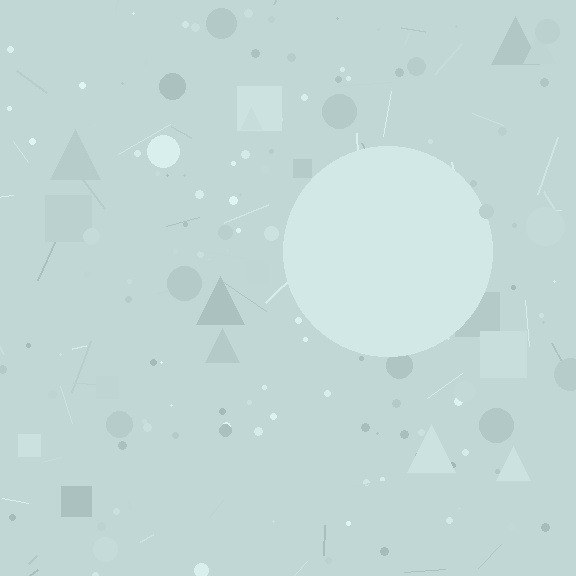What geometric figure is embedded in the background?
A circle is embedded in the background.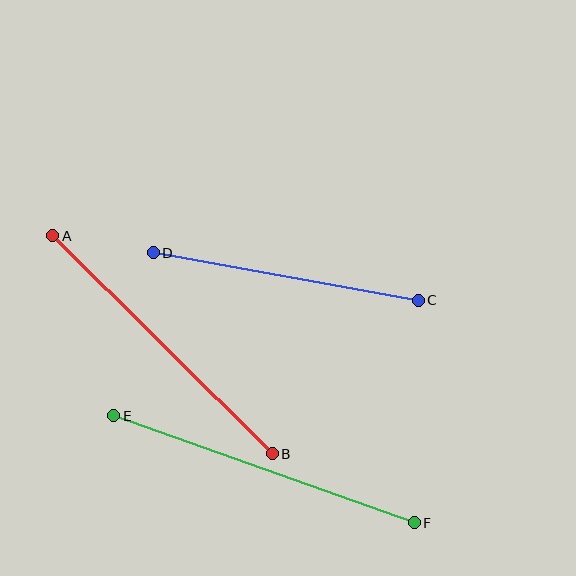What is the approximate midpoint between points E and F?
The midpoint is at approximately (264, 469) pixels.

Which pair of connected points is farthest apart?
Points E and F are farthest apart.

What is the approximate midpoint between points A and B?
The midpoint is at approximately (163, 345) pixels.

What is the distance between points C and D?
The distance is approximately 269 pixels.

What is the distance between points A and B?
The distance is approximately 309 pixels.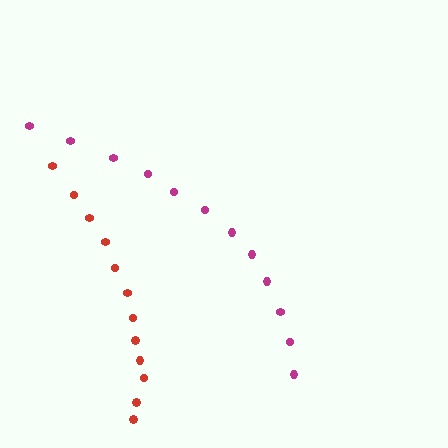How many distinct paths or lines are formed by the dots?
There are 2 distinct paths.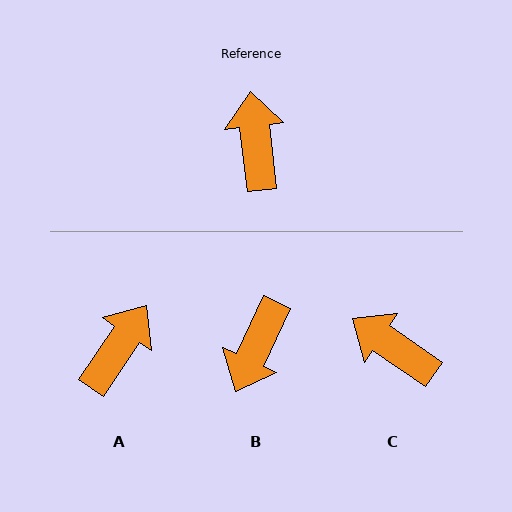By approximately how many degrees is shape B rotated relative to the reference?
Approximately 148 degrees counter-clockwise.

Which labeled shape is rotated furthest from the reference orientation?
B, about 148 degrees away.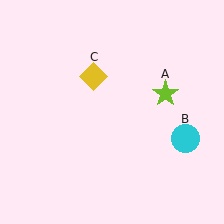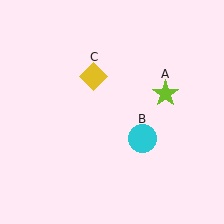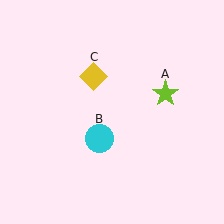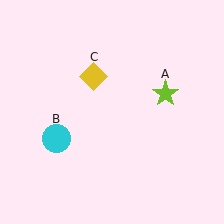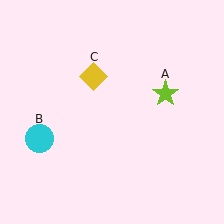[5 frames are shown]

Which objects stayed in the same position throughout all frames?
Lime star (object A) and yellow diamond (object C) remained stationary.